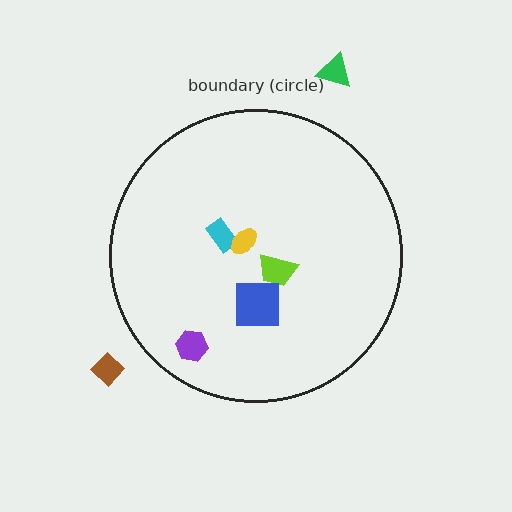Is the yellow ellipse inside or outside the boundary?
Inside.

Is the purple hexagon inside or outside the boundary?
Inside.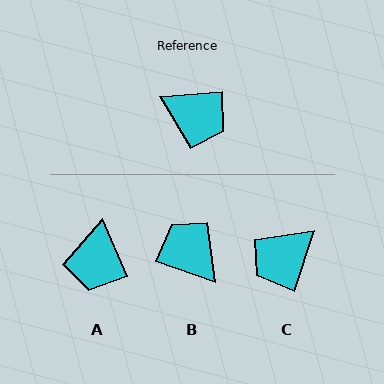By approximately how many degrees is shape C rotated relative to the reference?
Approximately 113 degrees clockwise.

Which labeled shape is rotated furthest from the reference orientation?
B, about 157 degrees away.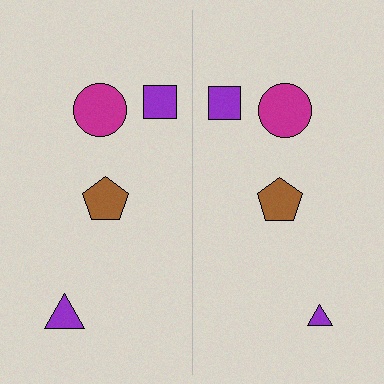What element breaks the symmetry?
The purple triangle on the right side has a different size than its mirror counterpart.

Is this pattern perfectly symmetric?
No, the pattern is not perfectly symmetric. The purple triangle on the right side has a different size than its mirror counterpart.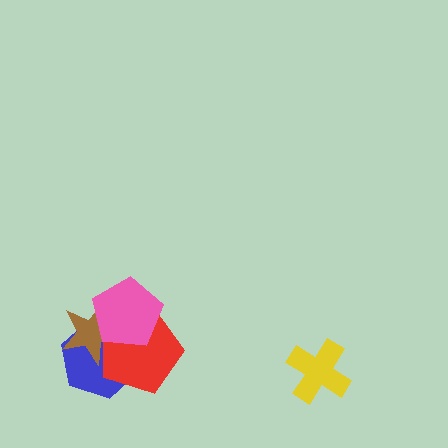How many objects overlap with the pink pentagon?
3 objects overlap with the pink pentagon.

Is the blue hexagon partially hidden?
Yes, it is partially covered by another shape.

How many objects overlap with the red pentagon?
3 objects overlap with the red pentagon.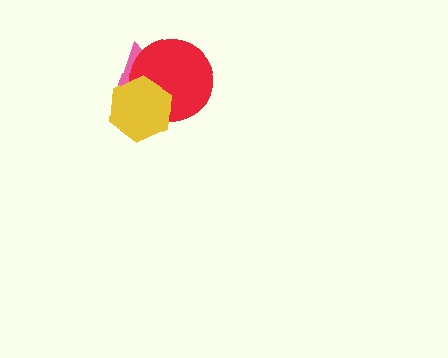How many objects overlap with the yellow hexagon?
2 objects overlap with the yellow hexagon.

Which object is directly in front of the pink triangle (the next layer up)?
The red circle is directly in front of the pink triangle.